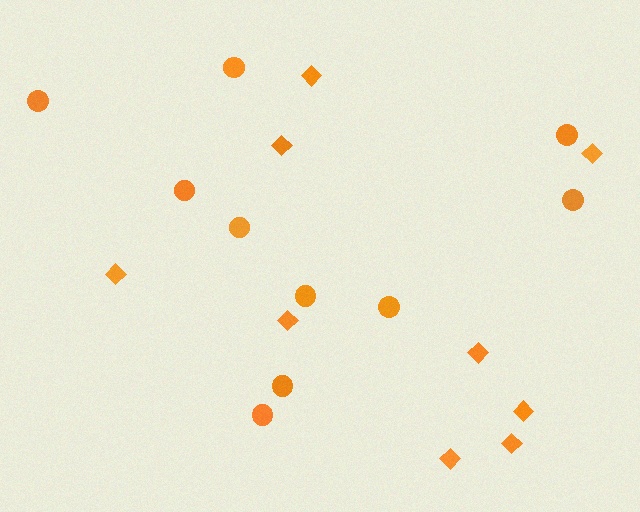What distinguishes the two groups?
There are 2 groups: one group of diamonds (9) and one group of circles (10).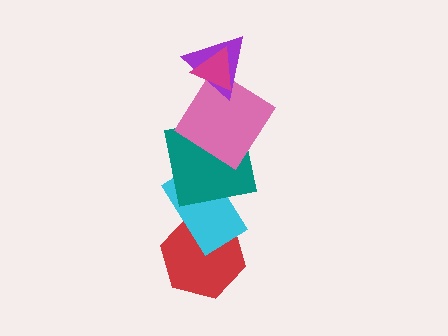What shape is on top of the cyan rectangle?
The teal square is on top of the cyan rectangle.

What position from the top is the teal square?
The teal square is 4th from the top.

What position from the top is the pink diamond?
The pink diamond is 3rd from the top.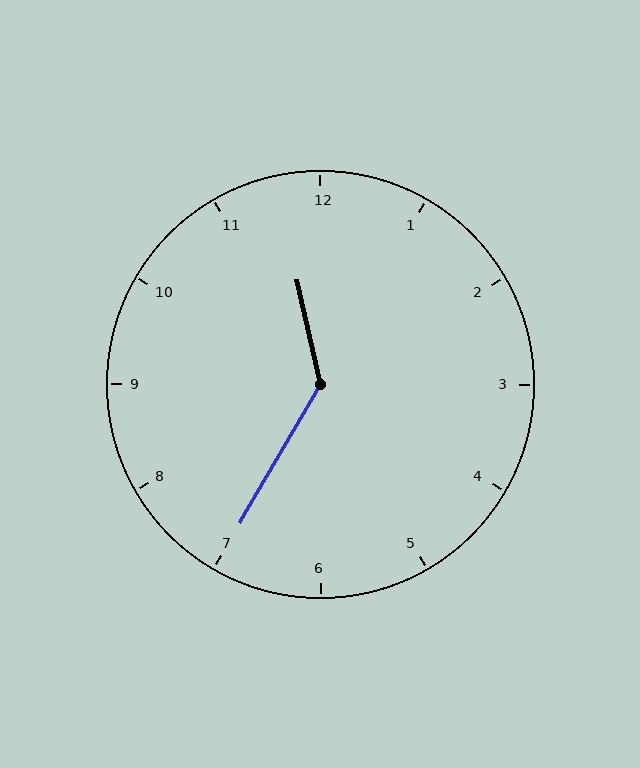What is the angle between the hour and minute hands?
Approximately 138 degrees.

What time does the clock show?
11:35.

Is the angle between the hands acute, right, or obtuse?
It is obtuse.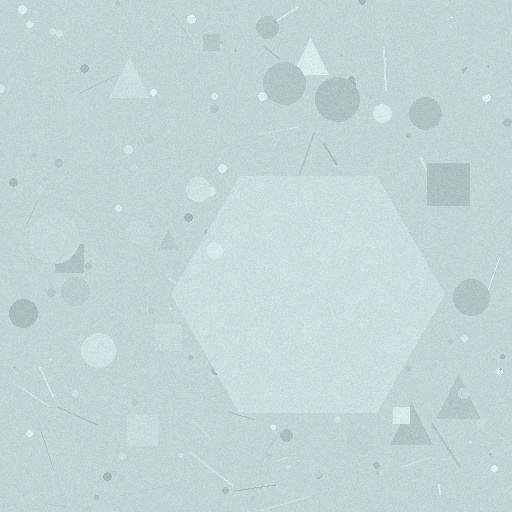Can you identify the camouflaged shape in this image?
The camouflaged shape is a hexagon.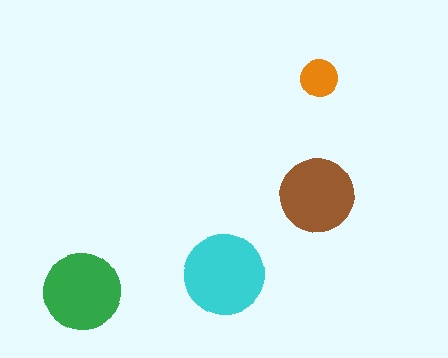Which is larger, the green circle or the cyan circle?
The cyan one.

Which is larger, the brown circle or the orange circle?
The brown one.